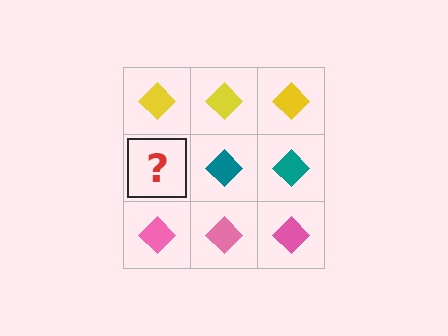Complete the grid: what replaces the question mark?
The question mark should be replaced with a teal diamond.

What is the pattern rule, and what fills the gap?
The rule is that each row has a consistent color. The gap should be filled with a teal diamond.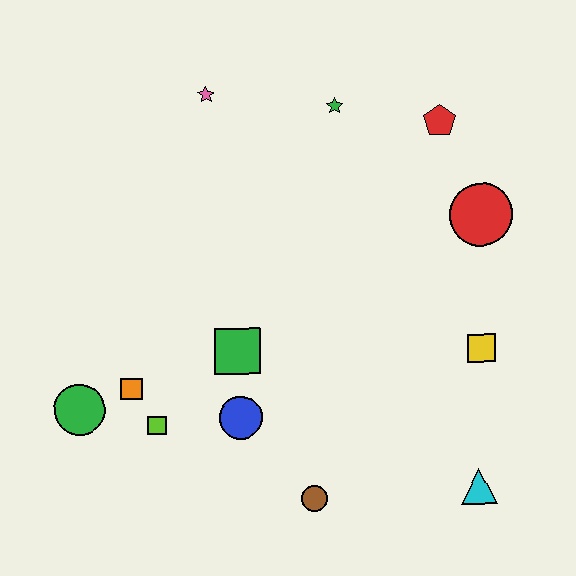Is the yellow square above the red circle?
No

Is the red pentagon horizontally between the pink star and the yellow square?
Yes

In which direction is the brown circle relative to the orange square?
The brown circle is to the right of the orange square.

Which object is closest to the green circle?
The orange square is closest to the green circle.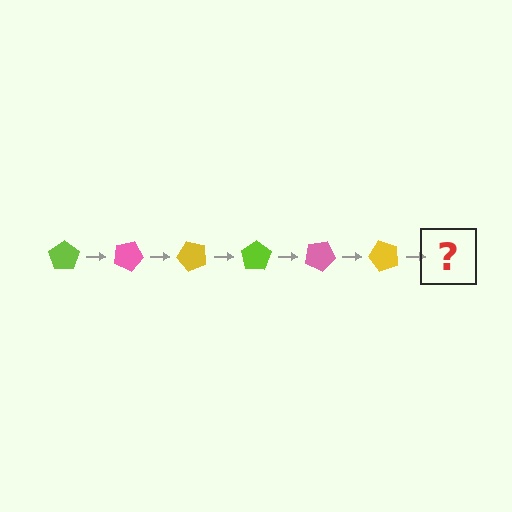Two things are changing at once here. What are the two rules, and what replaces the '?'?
The two rules are that it rotates 25 degrees each step and the color cycles through lime, pink, and yellow. The '?' should be a lime pentagon, rotated 150 degrees from the start.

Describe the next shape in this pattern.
It should be a lime pentagon, rotated 150 degrees from the start.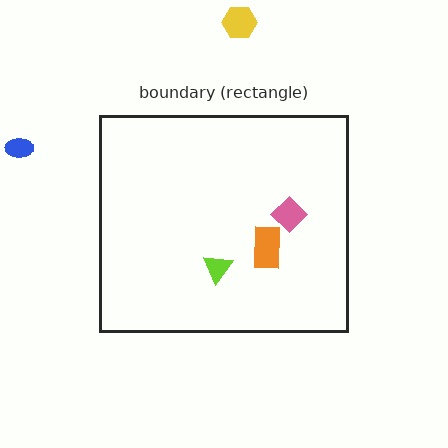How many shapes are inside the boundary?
3 inside, 2 outside.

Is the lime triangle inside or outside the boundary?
Inside.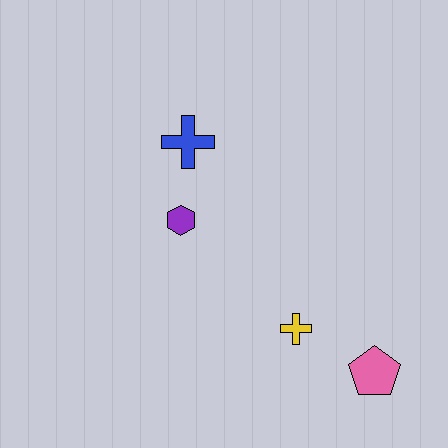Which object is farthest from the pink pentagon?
The blue cross is farthest from the pink pentagon.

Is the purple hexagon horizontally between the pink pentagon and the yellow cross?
No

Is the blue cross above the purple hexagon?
Yes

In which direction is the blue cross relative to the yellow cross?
The blue cross is above the yellow cross.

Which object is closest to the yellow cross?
The pink pentagon is closest to the yellow cross.